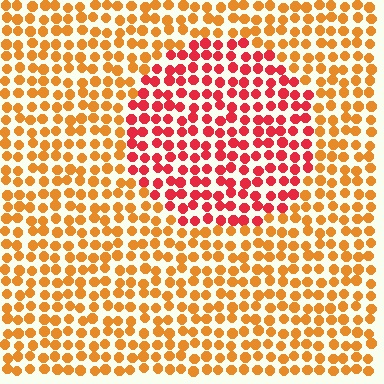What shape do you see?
I see a circle.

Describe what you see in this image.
The image is filled with small orange elements in a uniform arrangement. A circle-shaped region is visible where the elements are tinted to a slightly different hue, forming a subtle color boundary.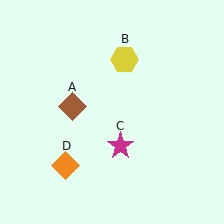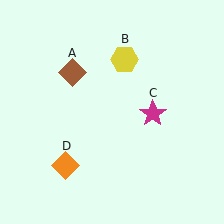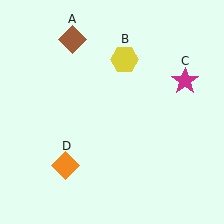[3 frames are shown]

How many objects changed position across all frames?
2 objects changed position: brown diamond (object A), magenta star (object C).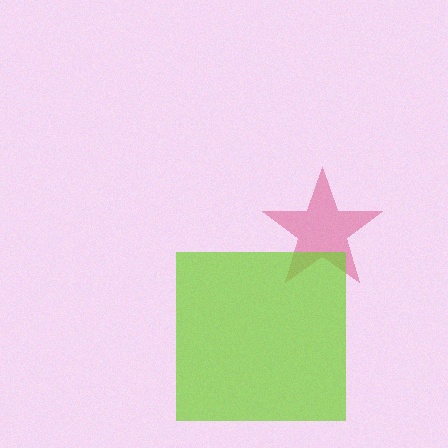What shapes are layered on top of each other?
The layered shapes are: a pink star, a lime square.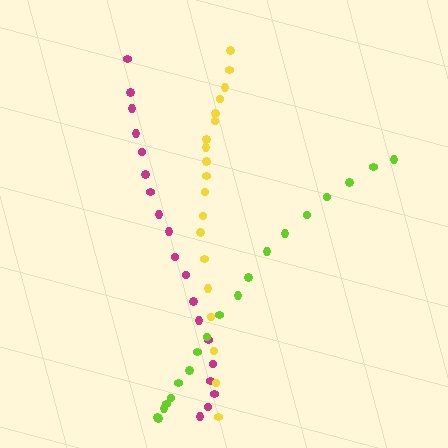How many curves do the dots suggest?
There are 3 distinct paths.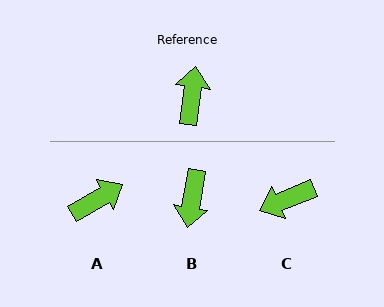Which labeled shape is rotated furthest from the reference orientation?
B, about 178 degrees away.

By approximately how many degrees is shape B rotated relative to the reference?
Approximately 178 degrees counter-clockwise.